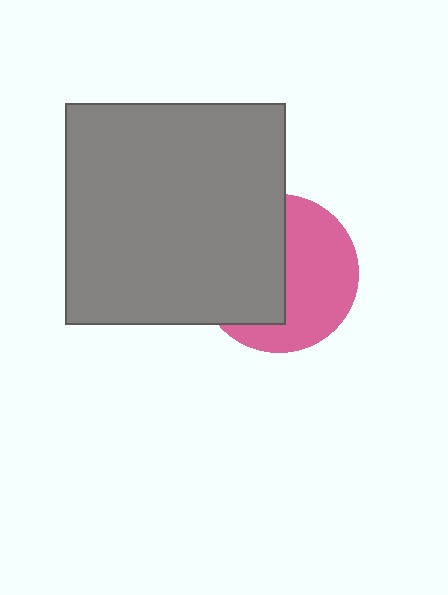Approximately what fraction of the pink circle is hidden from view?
Roughly 48% of the pink circle is hidden behind the gray square.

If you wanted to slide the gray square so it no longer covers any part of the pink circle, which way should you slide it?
Slide it left — that is the most direct way to separate the two shapes.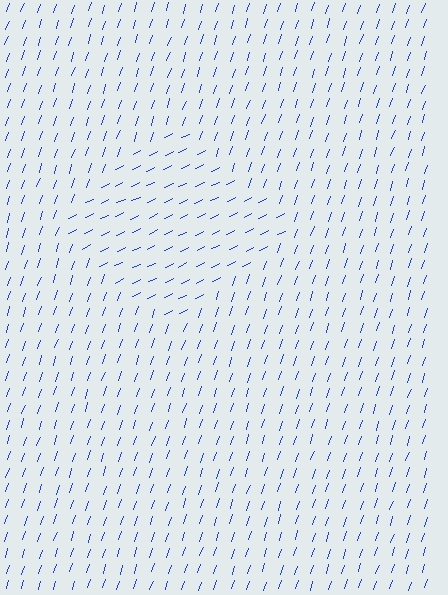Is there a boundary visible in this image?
Yes, there is a texture boundary formed by a change in line orientation.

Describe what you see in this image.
The image is filled with small blue line segments. A diamond region in the image has lines oriented differently from the surrounding lines, creating a visible texture boundary.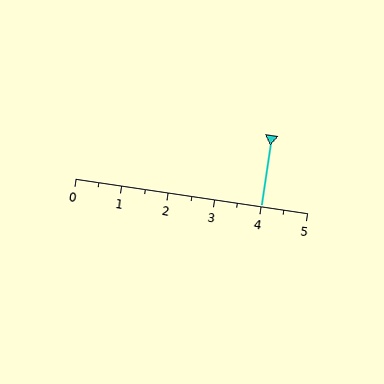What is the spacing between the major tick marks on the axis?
The major ticks are spaced 1 apart.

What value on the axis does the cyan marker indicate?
The marker indicates approximately 4.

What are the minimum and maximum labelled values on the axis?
The axis runs from 0 to 5.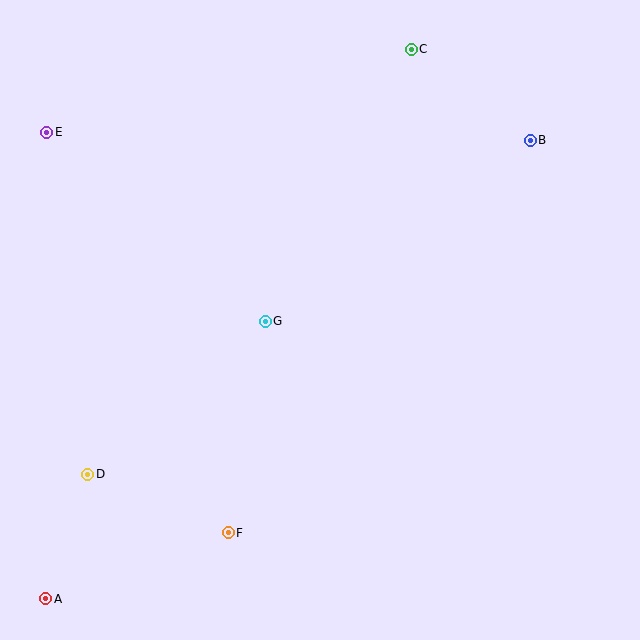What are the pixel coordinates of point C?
Point C is at (411, 49).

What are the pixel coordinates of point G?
Point G is at (265, 321).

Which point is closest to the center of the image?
Point G at (265, 321) is closest to the center.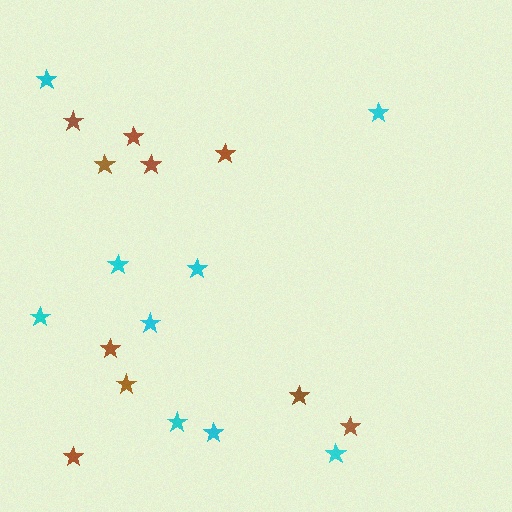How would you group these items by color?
There are 2 groups: one group of cyan stars (9) and one group of brown stars (10).